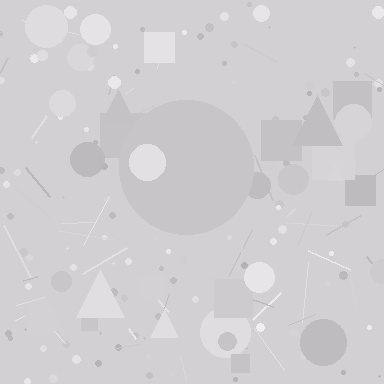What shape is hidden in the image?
A circle is hidden in the image.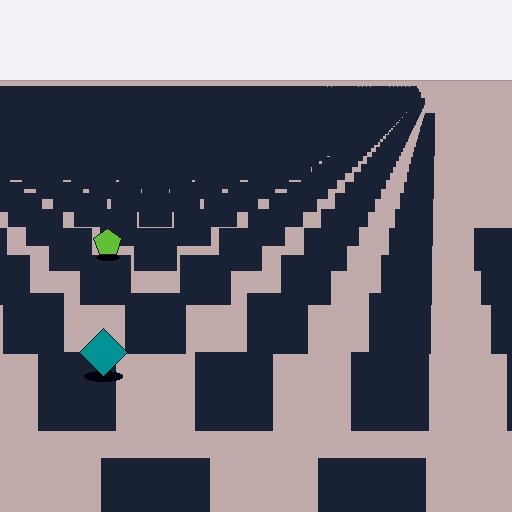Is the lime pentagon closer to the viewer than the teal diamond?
No. The teal diamond is closer — you can tell from the texture gradient: the ground texture is coarser near it.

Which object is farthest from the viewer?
The lime pentagon is farthest from the viewer. It appears smaller and the ground texture around it is denser.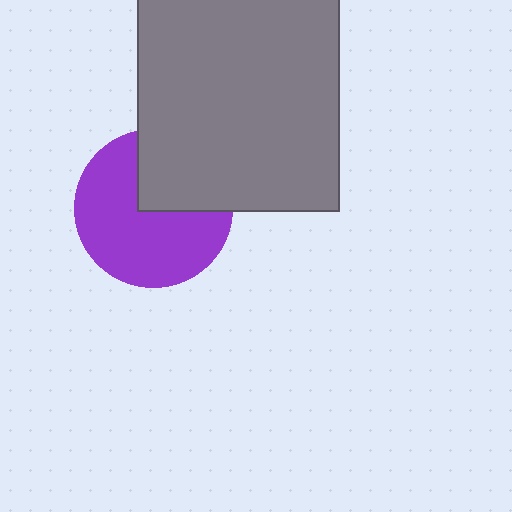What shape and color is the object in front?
The object in front is a gray rectangle.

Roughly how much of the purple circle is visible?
Most of it is visible (roughly 67%).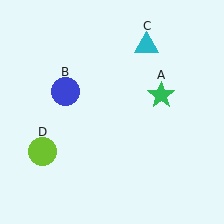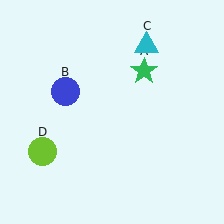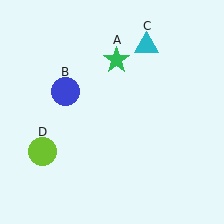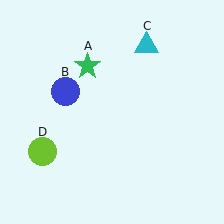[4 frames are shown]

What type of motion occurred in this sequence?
The green star (object A) rotated counterclockwise around the center of the scene.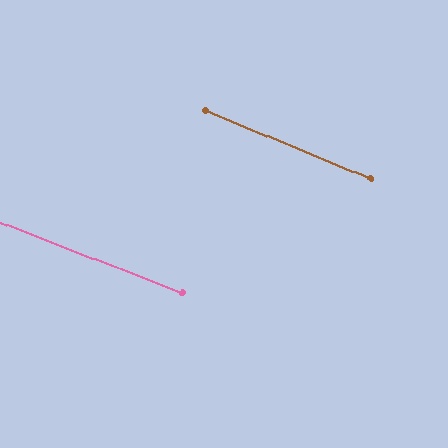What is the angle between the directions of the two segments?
Approximately 1 degree.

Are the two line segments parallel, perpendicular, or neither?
Parallel — their directions differ by only 1.2°.